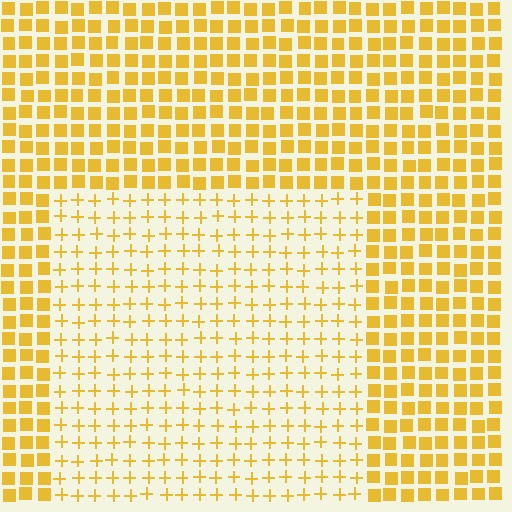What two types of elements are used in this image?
The image uses plus signs inside the rectangle region and squares outside it.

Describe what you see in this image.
The image is filled with small yellow elements arranged in a uniform grid. A rectangle-shaped region contains plus signs, while the surrounding area contains squares. The boundary is defined purely by the change in element shape.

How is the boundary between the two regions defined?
The boundary is defined by a change in element shape: plus signs inside vs. squares outside. All elements share the same color and spacing.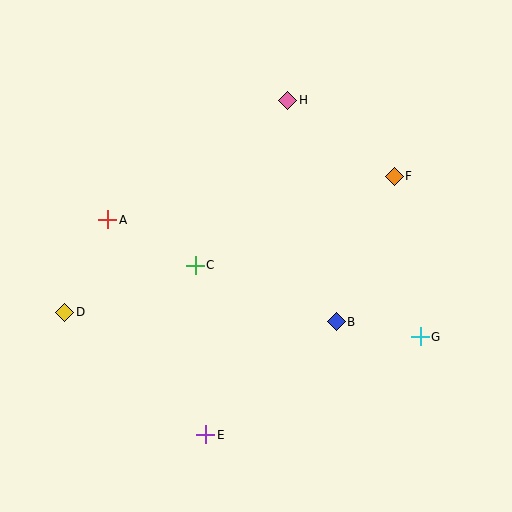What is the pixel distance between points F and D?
The distance between F and D is 356 pixels.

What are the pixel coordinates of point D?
Point D is at (65, 312).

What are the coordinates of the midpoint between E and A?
The midpoint between E and A is at (157, 327).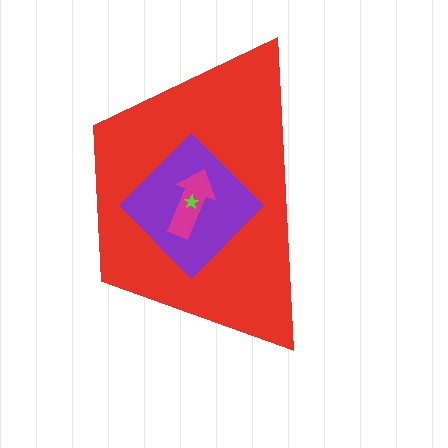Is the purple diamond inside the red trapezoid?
Yes.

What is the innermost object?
The lime star.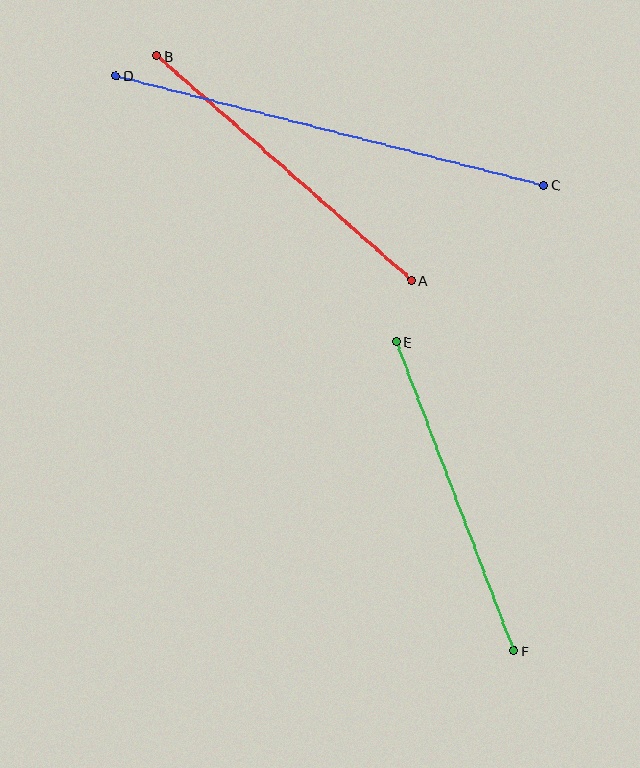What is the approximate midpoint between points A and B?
The midpoint is at approximately (284, 168) pixels.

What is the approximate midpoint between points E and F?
The midpoint is at approximately (455, 496) pixels.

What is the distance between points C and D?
The distance is approximately 442 pixels.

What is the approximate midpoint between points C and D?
The midpoint is at approximately (330, 131) pixels.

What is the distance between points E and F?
The distance is approximately 331 pixels.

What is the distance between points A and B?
The distance is approximately 339 pixels.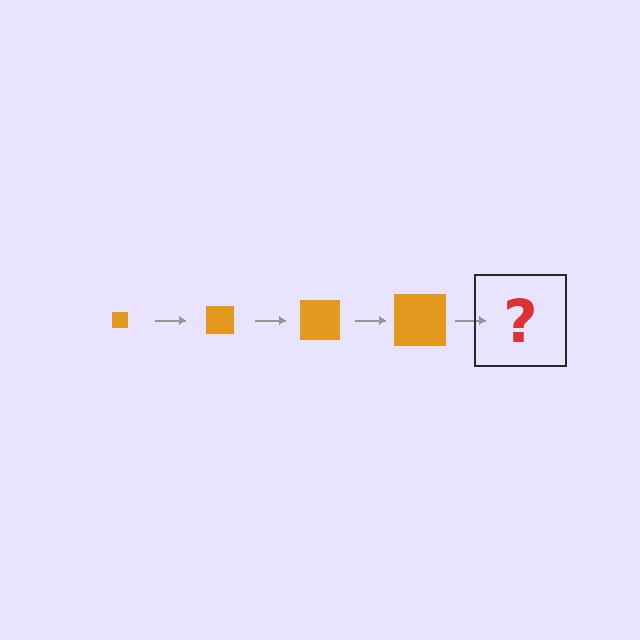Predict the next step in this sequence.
The next step is an orange square, larger than the previous one.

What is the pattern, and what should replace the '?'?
The pattern is that the square gets progressively larger each step. The '?' should be an orange square, larger than the previous one.